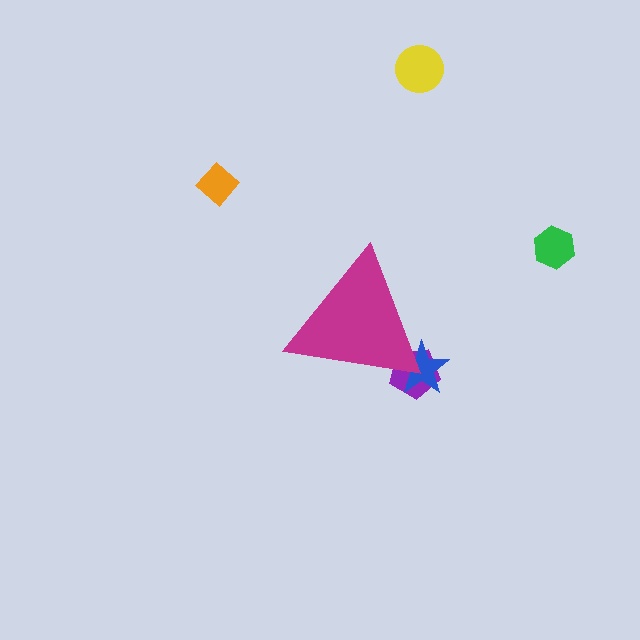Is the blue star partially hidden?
Yes, the blue star is partially hidden behind the magenta triangle.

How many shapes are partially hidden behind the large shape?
2 shapes are partially hidden.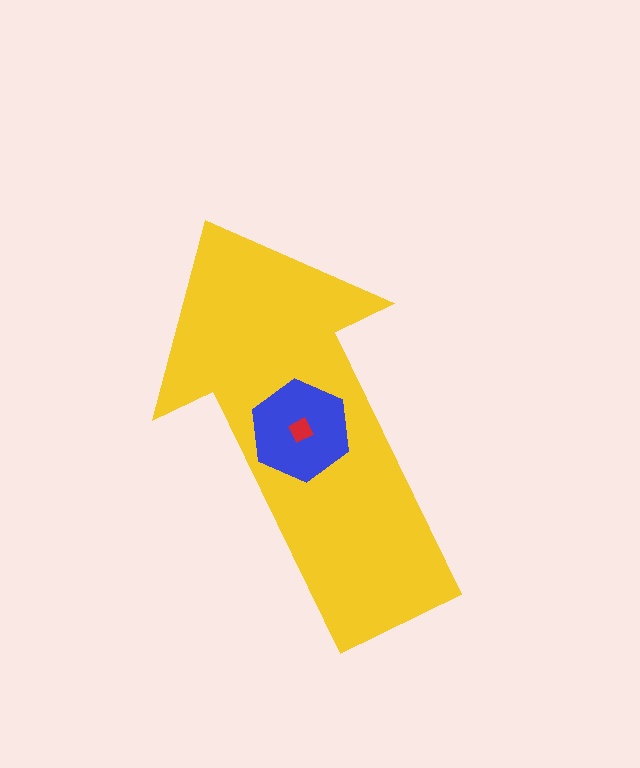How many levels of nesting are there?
3.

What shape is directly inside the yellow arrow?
The blue hexagon.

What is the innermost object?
The red diamond.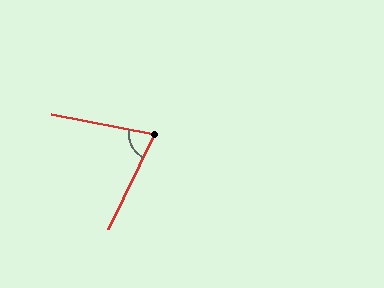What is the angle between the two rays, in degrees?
Approximately 75 degrees.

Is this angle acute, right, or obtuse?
It is acute.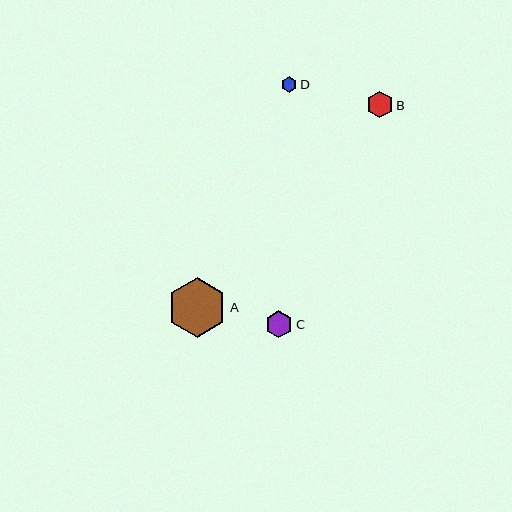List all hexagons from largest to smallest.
From largest to smallest: A, C, B, D.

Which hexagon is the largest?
Hexagon A is the largest with a size of approximately 60 pixels.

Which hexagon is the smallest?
Hexagon D is the smallest with a size of approximately 16 pixels.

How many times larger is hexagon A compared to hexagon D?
Hexagon A is approximately 3.8 times the size of hexagon D.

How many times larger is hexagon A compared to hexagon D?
Hexagon A is approximately 3.8 times the size of hexagon D.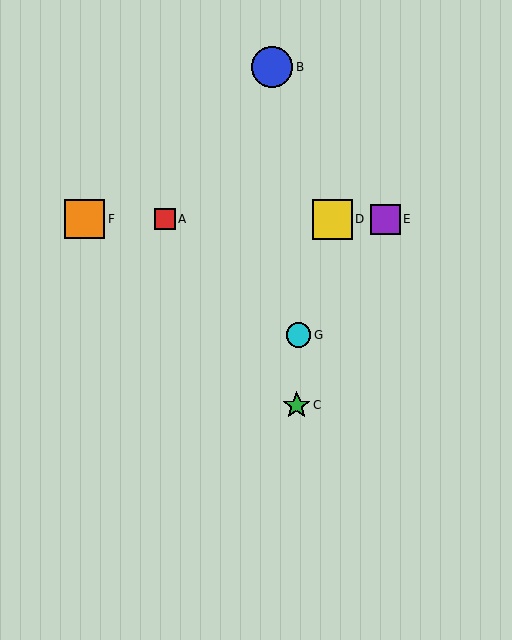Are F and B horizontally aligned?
No, F is at y≈219 and B is at y≈67.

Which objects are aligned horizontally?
Objects A, D, E, F are aligned horizontally.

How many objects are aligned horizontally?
4 objects (A, D, E, F) are aligned horizontally.